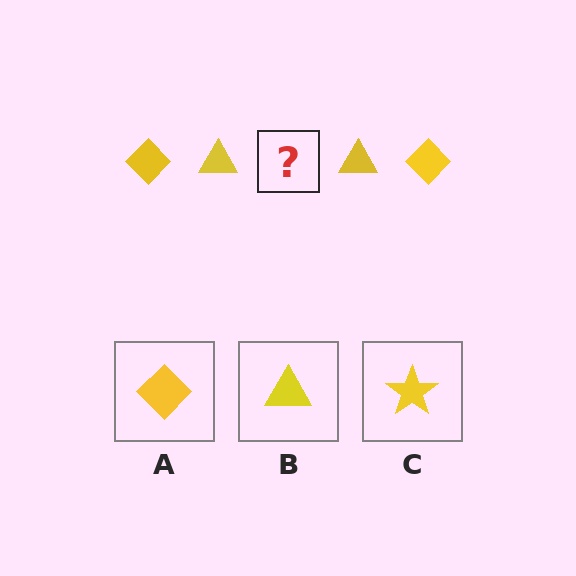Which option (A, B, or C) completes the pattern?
A.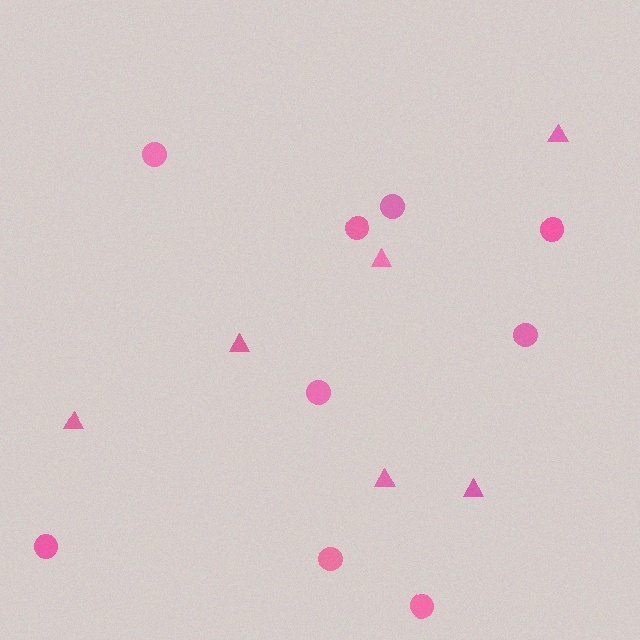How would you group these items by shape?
There are 2 groups: one group of circles (9) and one group of triangles (6).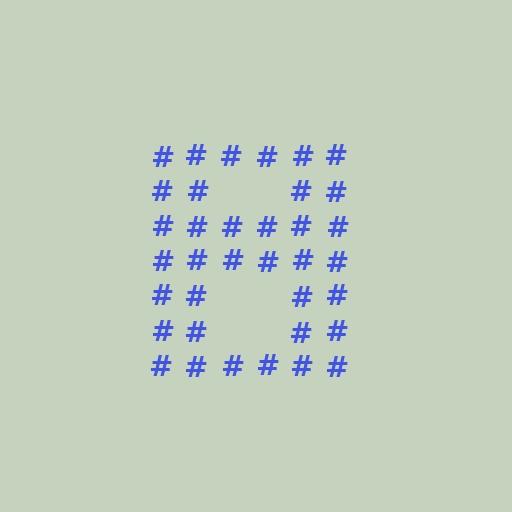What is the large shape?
The large shape is the letter B.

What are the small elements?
The small elements are hash symbols.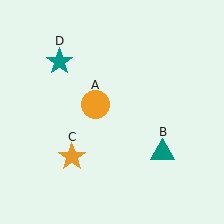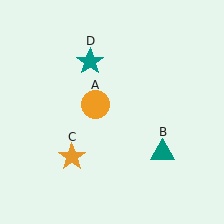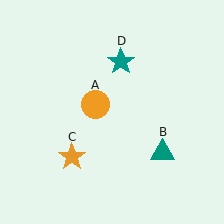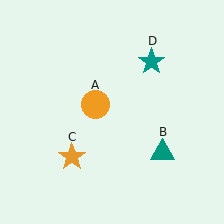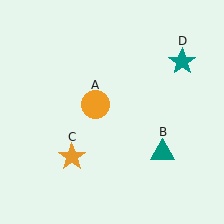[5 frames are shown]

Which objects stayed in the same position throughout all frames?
Orange circle (object A) and teal triangle (object B) and orange star (object C) remained stationary.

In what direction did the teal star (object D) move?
The teal star (object D) moved right.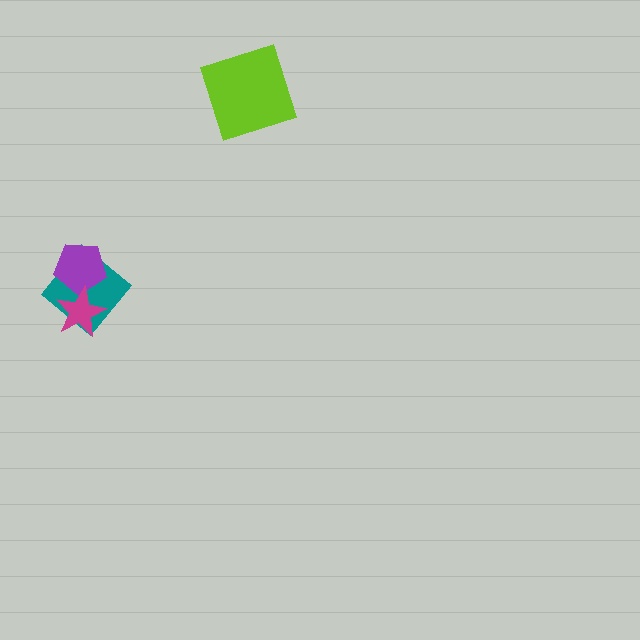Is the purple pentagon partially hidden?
Yes, it is partially covered by another shape.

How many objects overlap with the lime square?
0 objects overlap with the lime square.